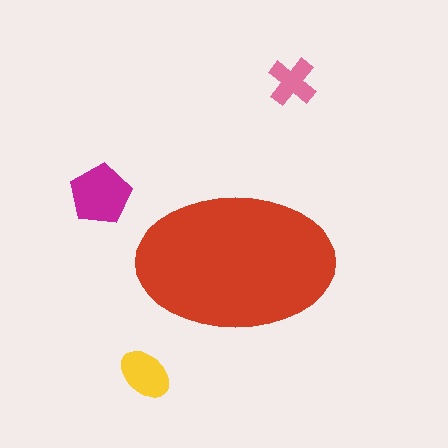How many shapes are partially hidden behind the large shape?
0 shapes are partially hidden.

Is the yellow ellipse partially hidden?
No, the yellow ellipse is fully visible.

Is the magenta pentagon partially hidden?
No, the magenta pentagon is fully visible.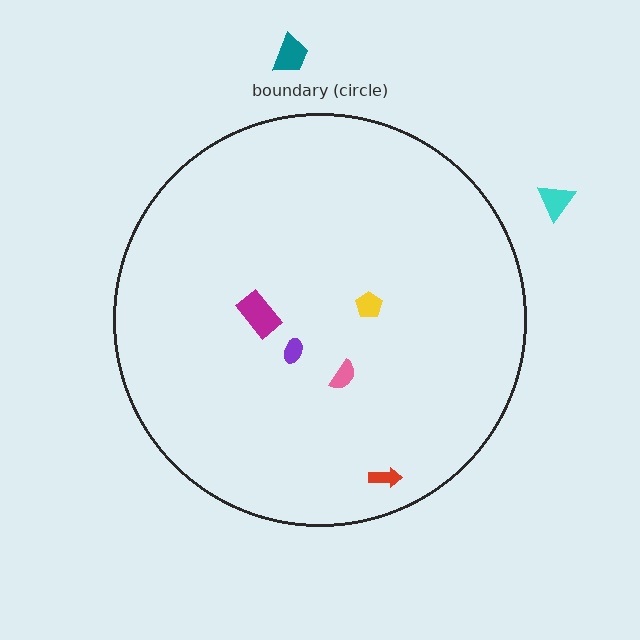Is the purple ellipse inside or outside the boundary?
Inside.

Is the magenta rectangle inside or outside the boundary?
Inside.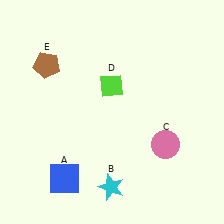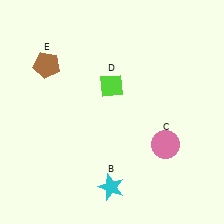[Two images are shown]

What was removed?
The blue square (A) was removed in Image 2.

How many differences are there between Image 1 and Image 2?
There is 1 difference between the two images.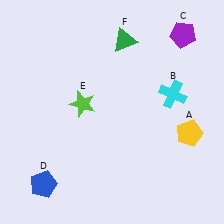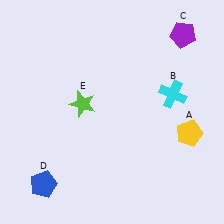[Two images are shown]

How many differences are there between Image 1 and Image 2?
There is 1 difference between the two images.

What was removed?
The green triangle (F) was removed in Image 2.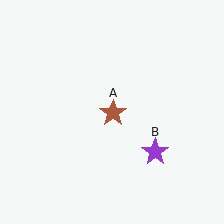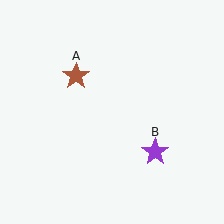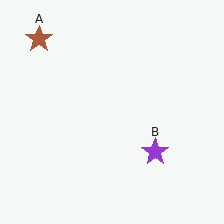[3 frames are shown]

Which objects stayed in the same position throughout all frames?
Purple star (object B) remained stationary.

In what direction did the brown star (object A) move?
The brown star (object A) moved up and to the left.